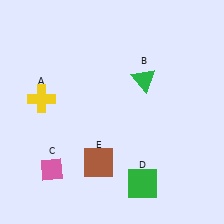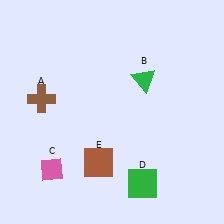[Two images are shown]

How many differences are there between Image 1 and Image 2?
There is 1 difference between the two images.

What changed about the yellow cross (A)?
In Image 1, A is yellow. In Image 2, it changed to brown.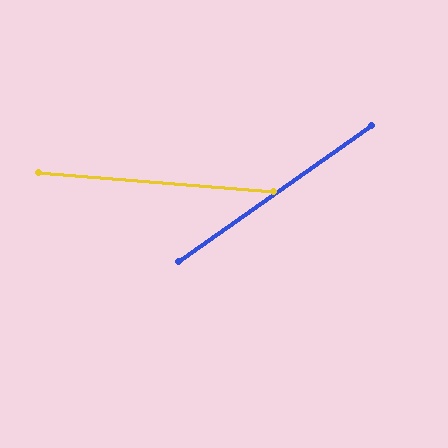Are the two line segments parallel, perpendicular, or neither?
Neither parallel nor perpendicular — they differ by about 40°.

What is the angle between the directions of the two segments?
Approximately 40 degrees.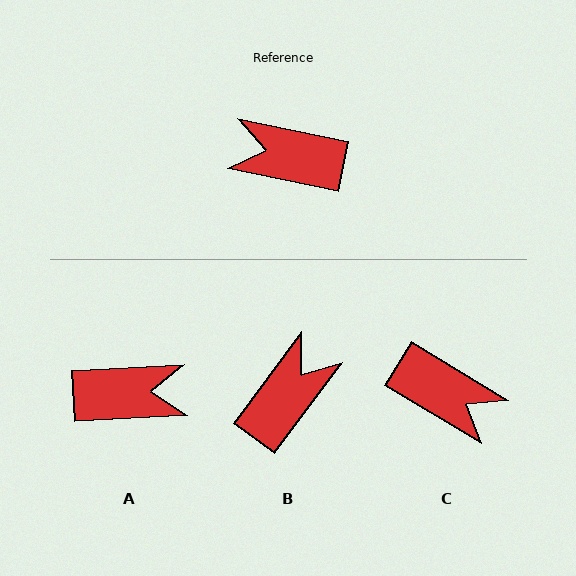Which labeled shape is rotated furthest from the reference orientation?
A, about 165 degrees away.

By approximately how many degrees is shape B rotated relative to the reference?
Approximately 115 degrees clockwise.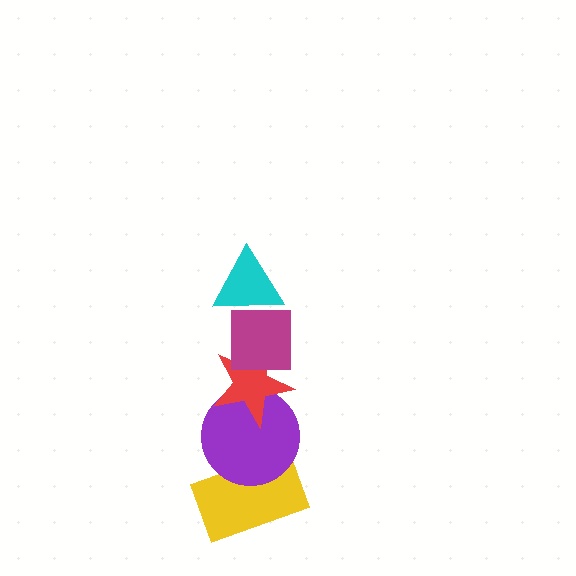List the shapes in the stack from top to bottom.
From top to bottom: the cyan triangle, the magenta square, the red star, the purple circle, the yellow rectangle.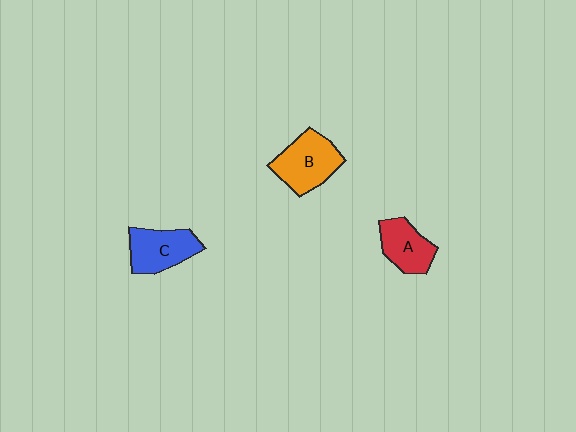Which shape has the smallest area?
Shape A (red).